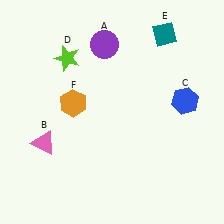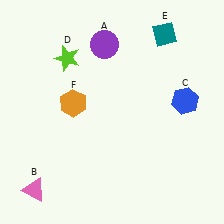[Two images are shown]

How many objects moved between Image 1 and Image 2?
1 object moved between the two images.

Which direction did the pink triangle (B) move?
The pink triangle (B) moved down.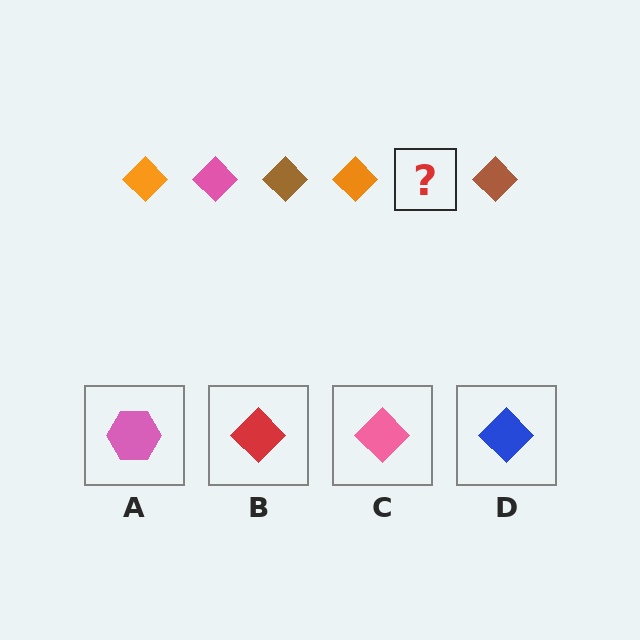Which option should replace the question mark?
Option C.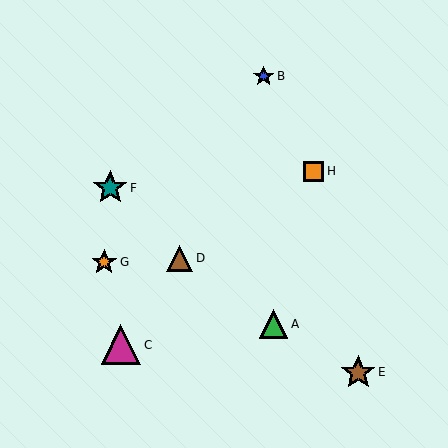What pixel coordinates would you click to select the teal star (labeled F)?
Click at (110, 188) to select the teal star F.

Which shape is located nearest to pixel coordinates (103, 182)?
The teal star (labeled F) at (110, 188) is nearest to that location.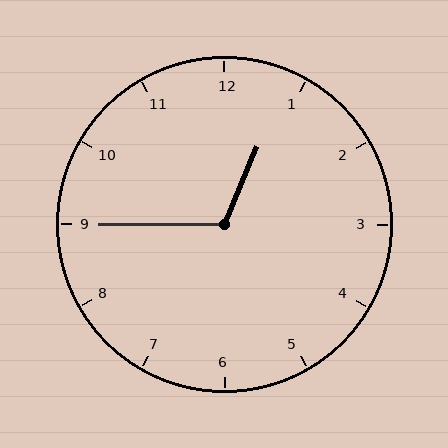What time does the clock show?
12:45.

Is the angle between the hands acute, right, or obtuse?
It is obtuse.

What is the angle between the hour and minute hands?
Approximately 112 degrees.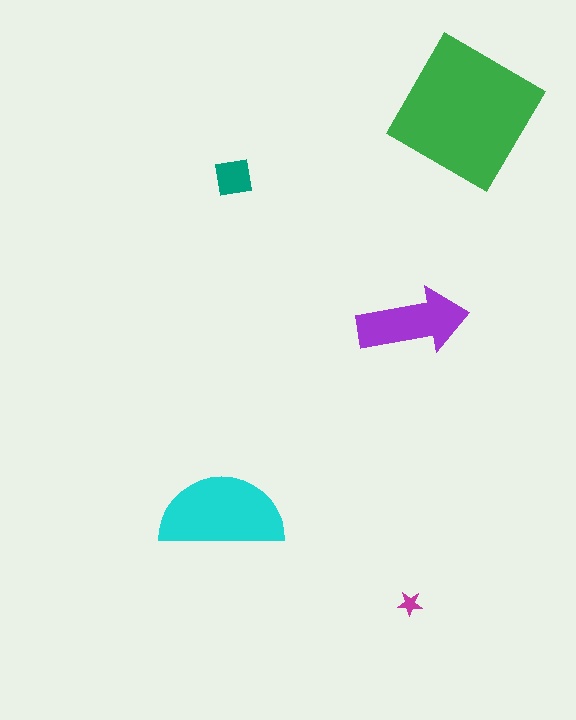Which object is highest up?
The green diamond is topmost.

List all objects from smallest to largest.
The magenta star, the teal square, the purple arrow, the cyan semicircle, the green diamond.